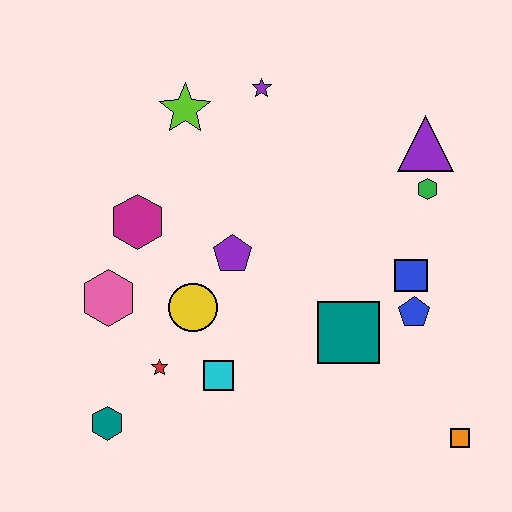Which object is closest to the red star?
The cyan square is closest to the red star.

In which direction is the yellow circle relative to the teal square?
The yellow circle is to the left of the teal square.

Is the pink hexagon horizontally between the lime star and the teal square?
No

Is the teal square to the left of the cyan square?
No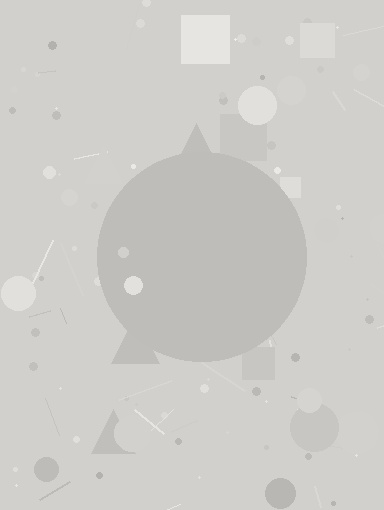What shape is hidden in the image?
A circle is hidden in the image.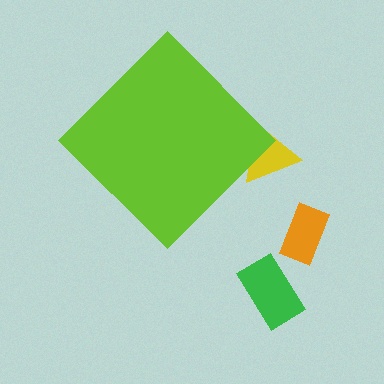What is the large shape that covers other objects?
A lime diamond.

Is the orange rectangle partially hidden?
No, the orange rectangle is fully visible.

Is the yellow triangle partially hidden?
Yes, the yellow triangle is partially hidden behind the lime diamond.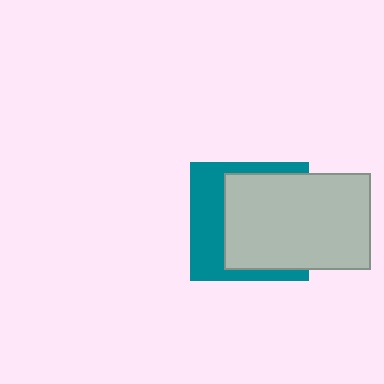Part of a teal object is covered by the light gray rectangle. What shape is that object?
It is a square.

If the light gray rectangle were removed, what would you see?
You would see the complete teal square.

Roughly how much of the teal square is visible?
A small part of it is visible (roughly 43%).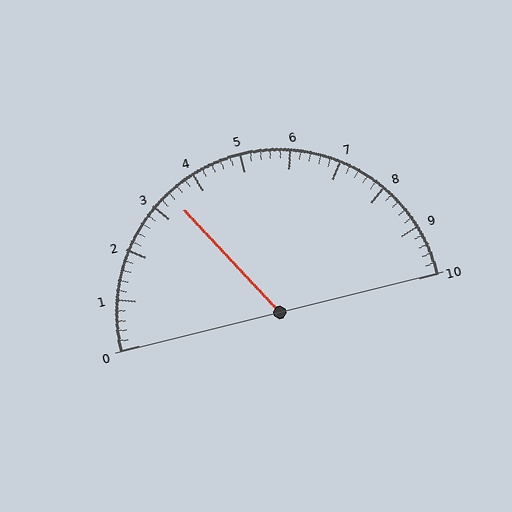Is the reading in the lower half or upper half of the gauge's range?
The reading is in the lower half of the range (0 to 10).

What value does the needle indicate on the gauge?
The needle indicates approximately 3.4.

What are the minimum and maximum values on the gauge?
The gauge ranges from 0 to 10.